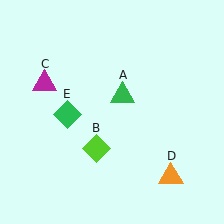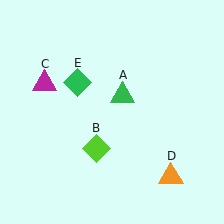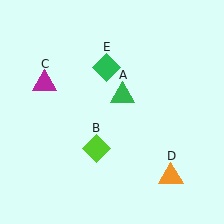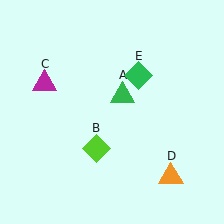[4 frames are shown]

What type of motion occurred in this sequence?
The green diamond (object E) rotated clockwise around the center of the scene.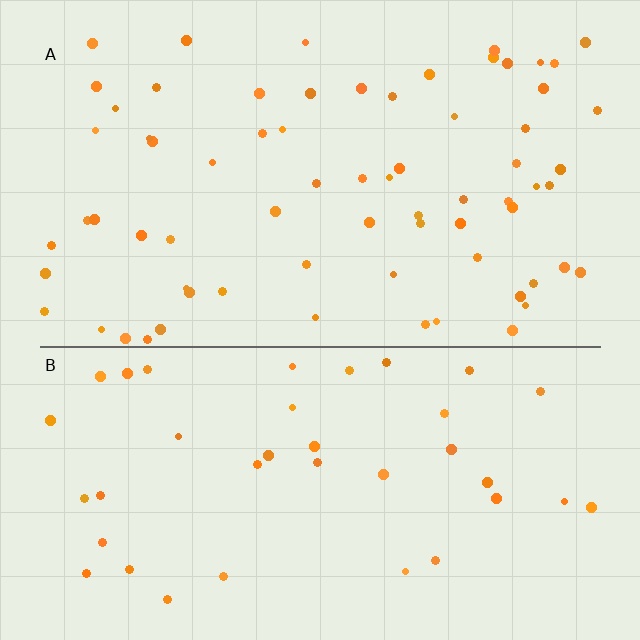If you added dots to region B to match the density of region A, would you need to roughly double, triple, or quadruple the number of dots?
Approximately double.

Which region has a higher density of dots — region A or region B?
A (the top).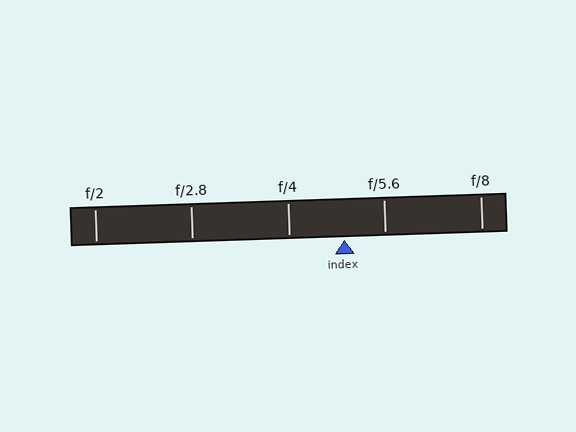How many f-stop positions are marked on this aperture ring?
There are 5 f-stop positions marked.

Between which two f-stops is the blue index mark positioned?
The index mark is between f/4 and f/5.6.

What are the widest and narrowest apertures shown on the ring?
The widest aperture shown is f/2 and the narrowest is f/8.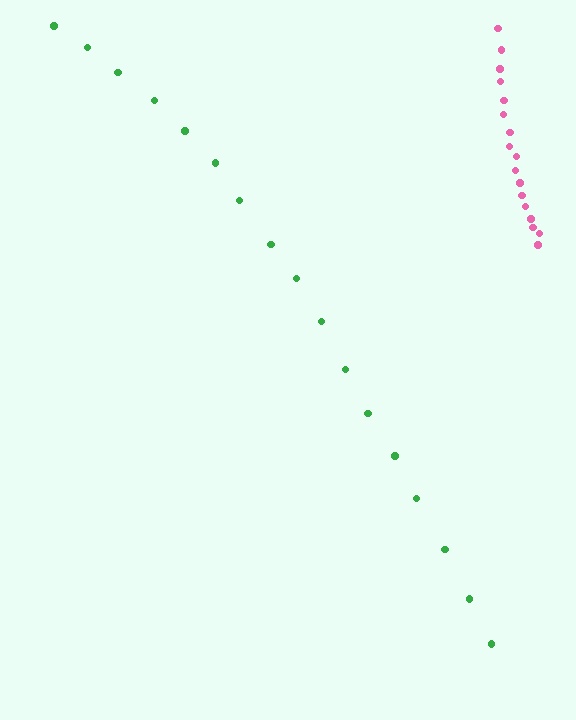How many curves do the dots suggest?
There are 2 distinct paths.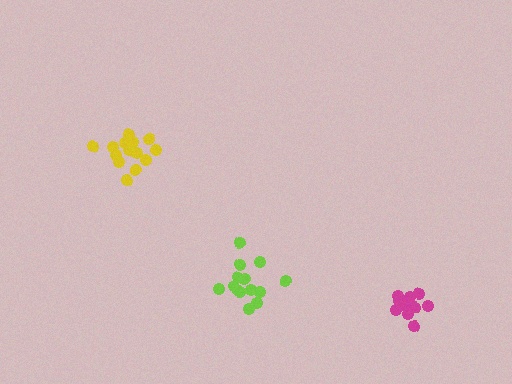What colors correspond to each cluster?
The clusters are colored: magenta, yellow, lime.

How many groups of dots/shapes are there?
There are 3 groups.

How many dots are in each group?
Group 1: 12 dots, Group 2: 14 dots, Group 3: 15 dots (41 total).